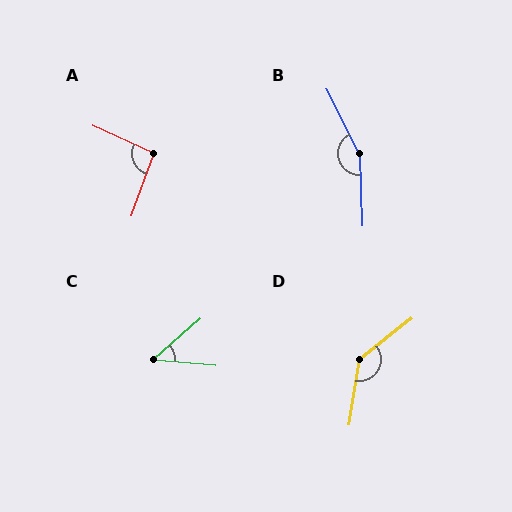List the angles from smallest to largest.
C (46°), A (95°), D (138°), B (155°).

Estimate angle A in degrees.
Approximately 95 degrees.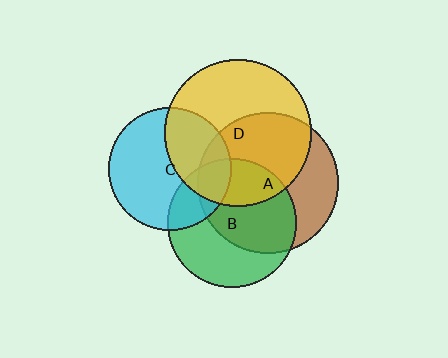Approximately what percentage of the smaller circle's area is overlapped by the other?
Approximately 40%.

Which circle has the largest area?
Circle D (yellow).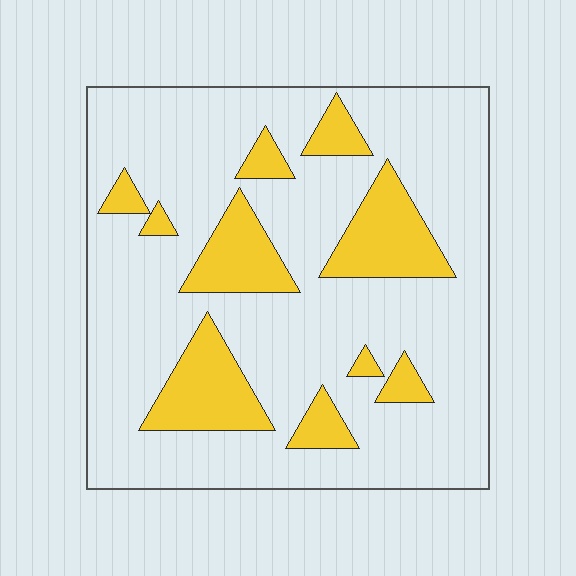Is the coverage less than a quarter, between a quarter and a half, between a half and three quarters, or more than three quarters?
Less than a quarter.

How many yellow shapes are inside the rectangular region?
10.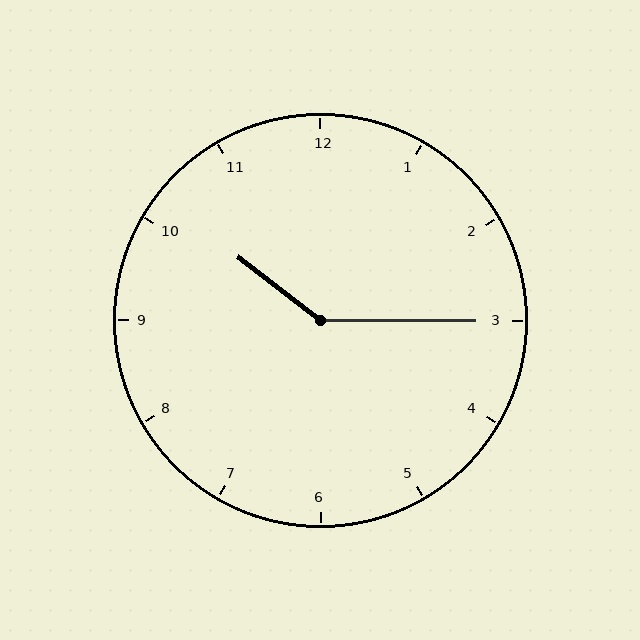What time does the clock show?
10:15.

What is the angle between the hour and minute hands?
Approximately 142 degrees.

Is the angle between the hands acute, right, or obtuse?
It is obtuse.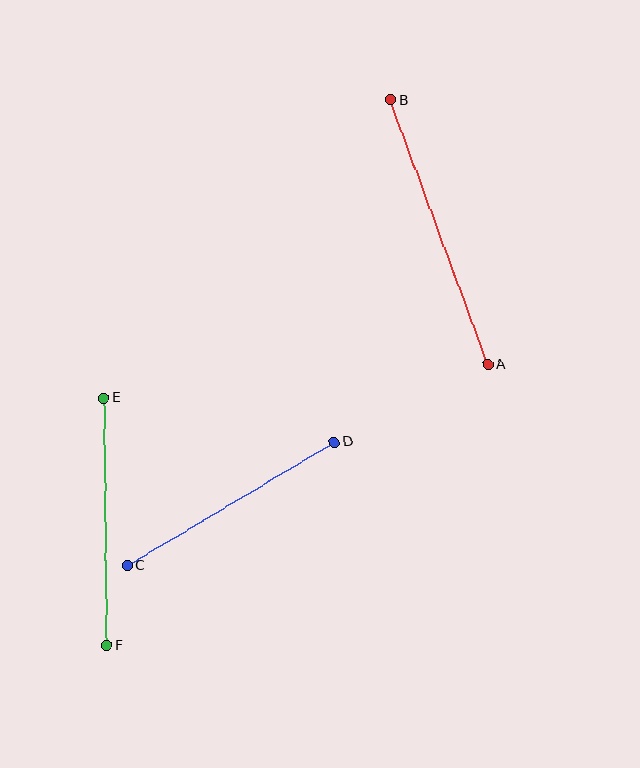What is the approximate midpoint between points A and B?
The midpoint is at approximately (439, 232) pixels.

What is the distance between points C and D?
The distance is approximately 242 pixels.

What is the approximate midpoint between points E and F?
The midpoint is at approximately (105, 522) pixels.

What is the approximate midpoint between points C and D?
The midpoint is at approximately (231, 503) pixels.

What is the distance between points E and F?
The distance is approximately 248 pixels.